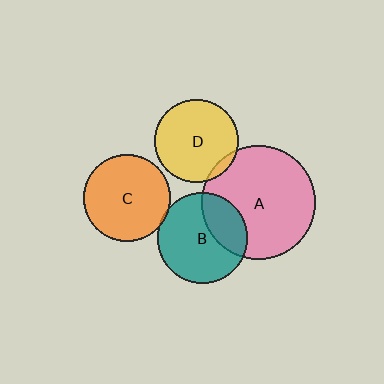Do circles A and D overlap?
Yes.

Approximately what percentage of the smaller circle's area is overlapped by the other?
Approximately 5%.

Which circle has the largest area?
Circle A (pink).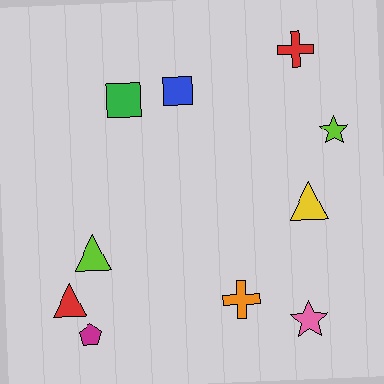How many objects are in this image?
There are 10 objects.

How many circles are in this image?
There are no circles.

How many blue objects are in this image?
There is 1 blue object.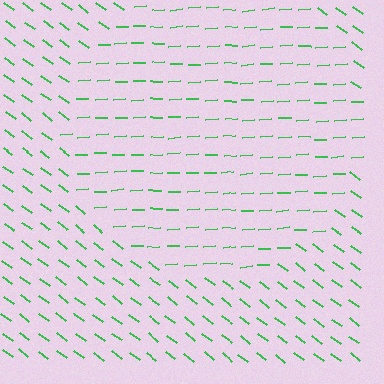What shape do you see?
I see a circle.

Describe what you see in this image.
The image is filled with small green line segments. A circle region in the image has lines oriented differently from the surrounding lines, creating a visible texture boundary.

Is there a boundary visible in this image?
Yes, there is a texture boundary formed by a change in line orientation.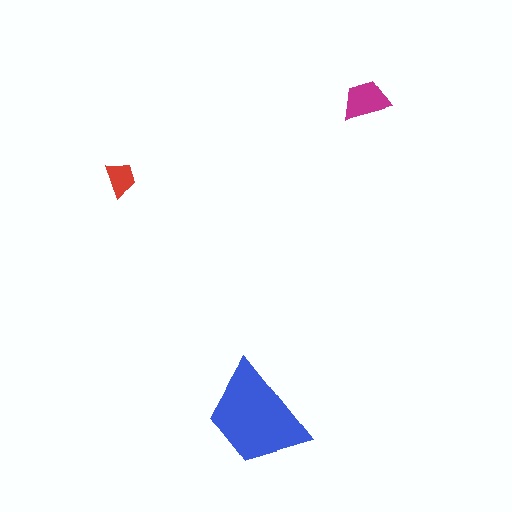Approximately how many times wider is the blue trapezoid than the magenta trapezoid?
About 2 times wider.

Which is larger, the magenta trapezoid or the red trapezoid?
The magenta one.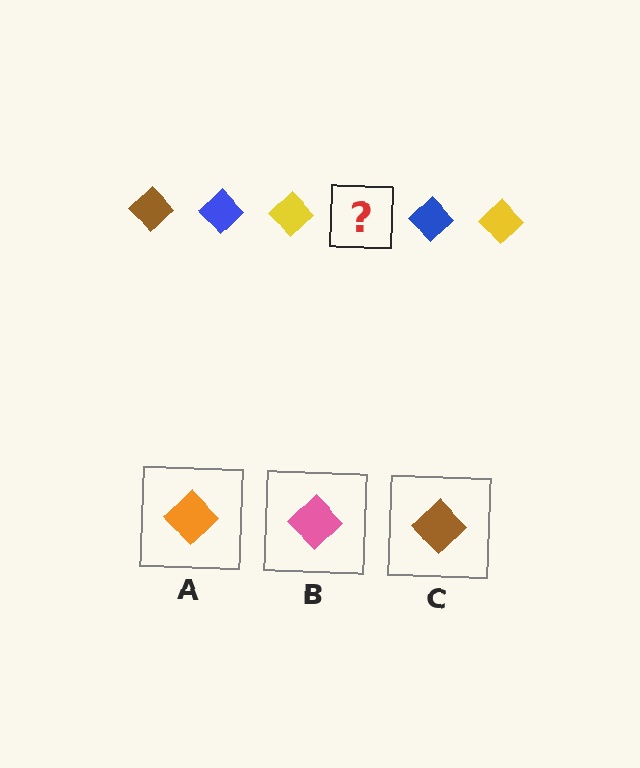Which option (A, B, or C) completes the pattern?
C.